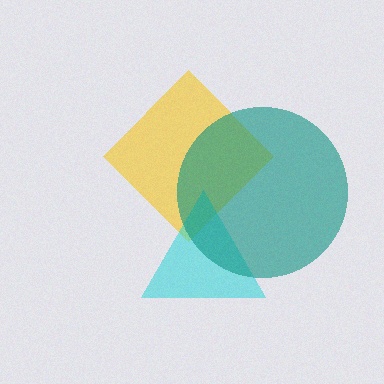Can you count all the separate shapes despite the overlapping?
Yes, there are 3 separate shapes.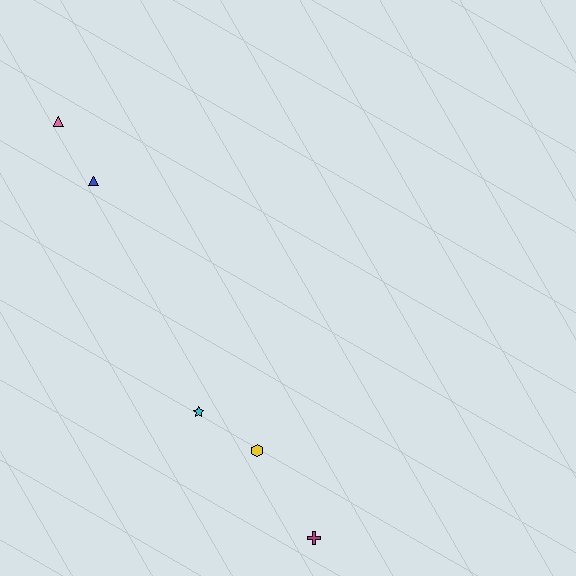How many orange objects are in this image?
There are no orange objects.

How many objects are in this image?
There are 5 objects.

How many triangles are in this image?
There are 2 triangles.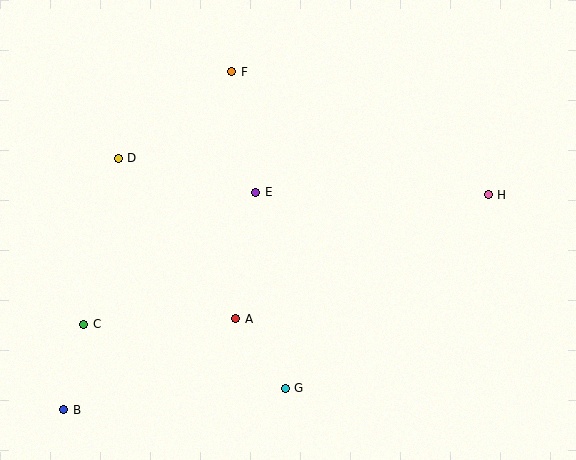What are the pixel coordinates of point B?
Point B is at (64, 410).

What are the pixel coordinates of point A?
Point A is at (236, 319).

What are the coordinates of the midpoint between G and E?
The midpoint between G and E is at (270, 290).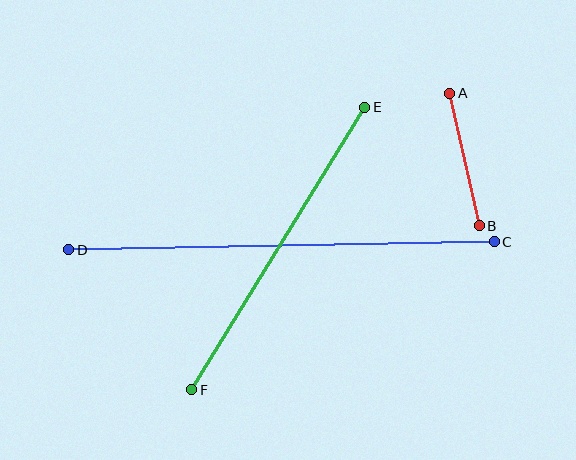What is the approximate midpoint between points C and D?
The midpoint is at approximately (282, 246) pixels.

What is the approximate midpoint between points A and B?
The midpoint is at approximately (464, 159) pixels.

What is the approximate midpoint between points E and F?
The midpoint is at approximately (278, 249) pixels.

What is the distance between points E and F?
The distance is approximately 331 pixels.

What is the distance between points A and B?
The distance is approximately 136 pixels.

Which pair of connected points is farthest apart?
Points C and D are farthest apart.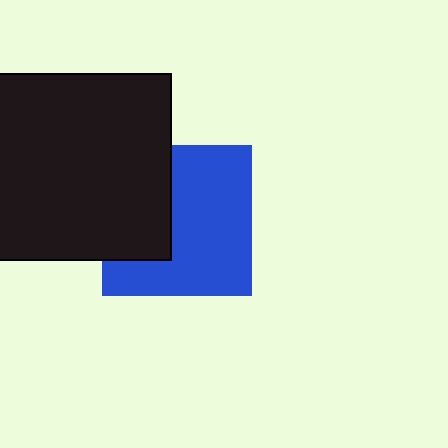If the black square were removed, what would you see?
You would see the complete blue square.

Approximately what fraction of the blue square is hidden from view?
Roughly 36% of the blue square is hidden behind the black square.